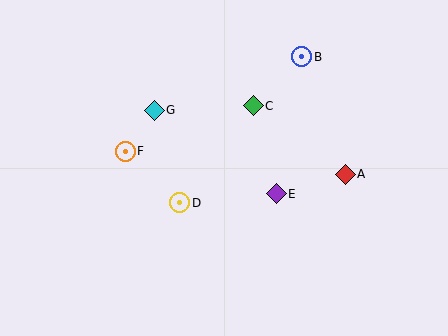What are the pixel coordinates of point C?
Point C is at (253, 106).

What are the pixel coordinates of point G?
Point G is at (154, 111).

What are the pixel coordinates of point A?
Point A is at (345, 174).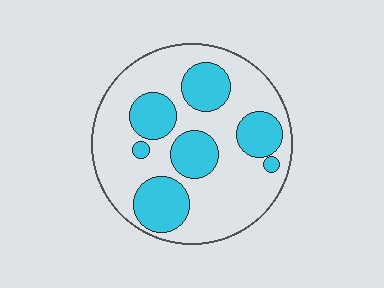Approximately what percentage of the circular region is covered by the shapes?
Approximately 30%.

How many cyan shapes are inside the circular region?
7.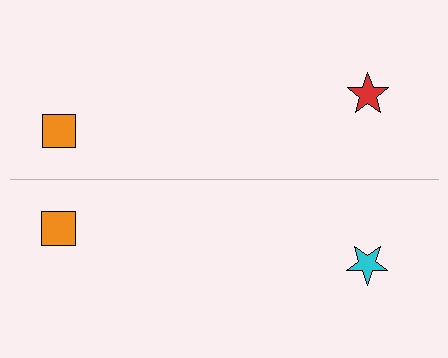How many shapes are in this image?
There are 4 shapes in this image.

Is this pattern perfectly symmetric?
No, the pattern is not perfectly symmetric. The cyan star on the bottom side breaks the symmetry — its mirror counterpart is red.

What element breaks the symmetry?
The cyan star on the bottom side breaks the symmetry — its mirror counterpart is red.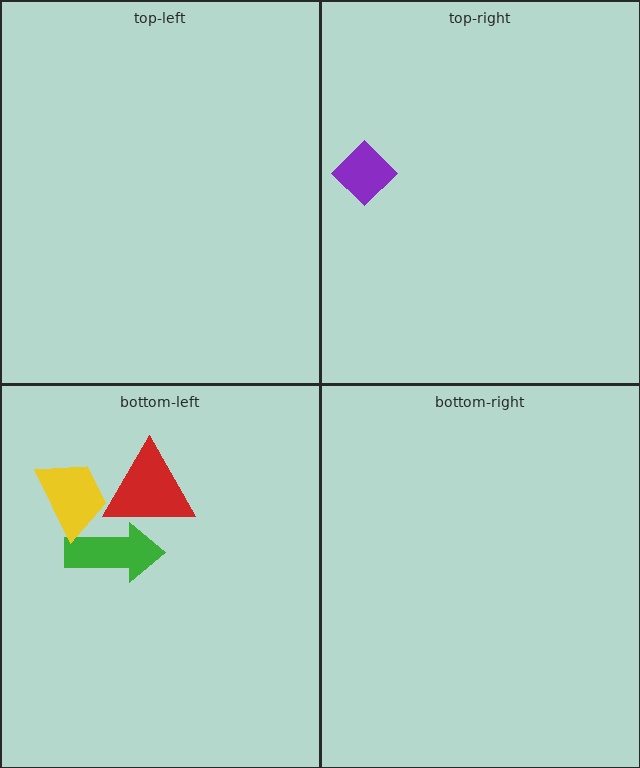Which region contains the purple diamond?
The top-right region.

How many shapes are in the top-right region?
1.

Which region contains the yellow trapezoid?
The bottom-left region.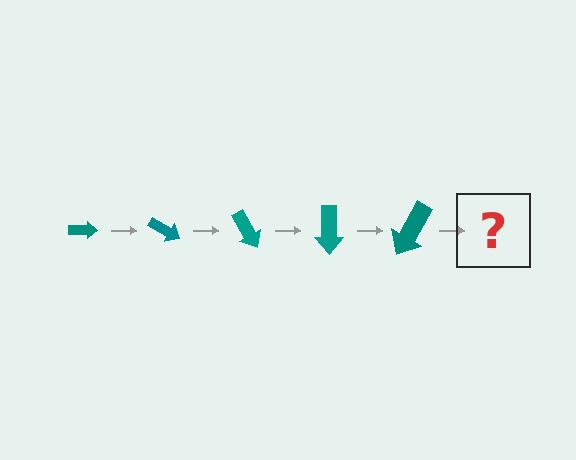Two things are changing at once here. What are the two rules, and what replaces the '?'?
The two rules are that the arrow grows larger each step and it rotates 30 degrees each step. The '?' should be an arrow, larger than the previous one and rotated 150 degrees from the start.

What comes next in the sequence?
The next element should be an arrow, larger than the previous one and rotated 150 degrees from the start.